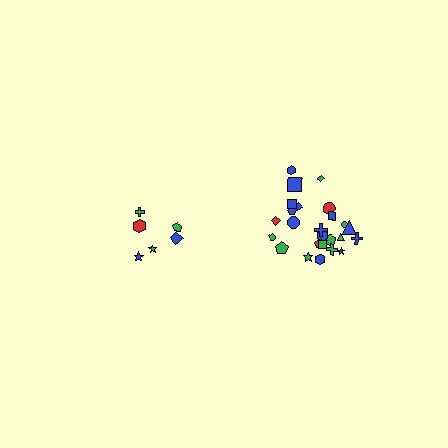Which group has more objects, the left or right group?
The right group.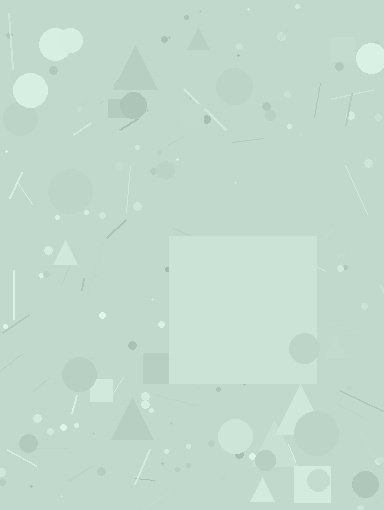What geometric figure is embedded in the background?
A square is embedded in the background.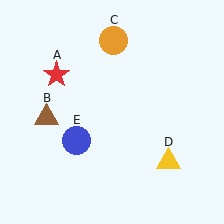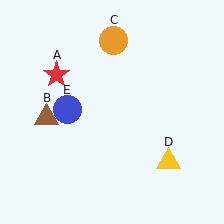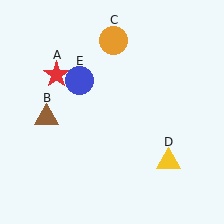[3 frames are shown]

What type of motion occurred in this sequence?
The blue circle (object E) rotated clockwise around the center of the scene.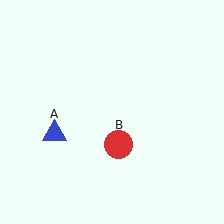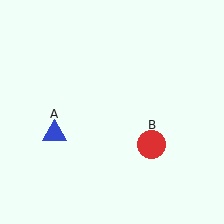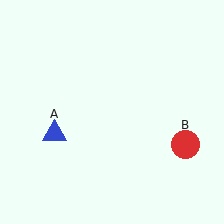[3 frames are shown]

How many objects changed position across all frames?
1 object changed position: red circle (object B).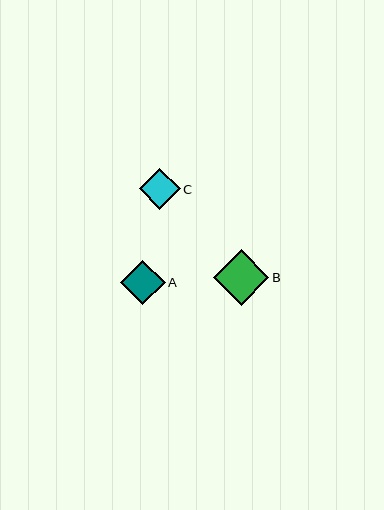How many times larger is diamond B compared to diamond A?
Diamond B is approximately 1.3 times the size of diamond A.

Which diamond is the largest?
Diamond B is the largest with a size of approximately 56 pixels.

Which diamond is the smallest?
Diamond C is the smallest with a size of approximately 41 pixels.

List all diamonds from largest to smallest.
From largest to smallest: B, A, C.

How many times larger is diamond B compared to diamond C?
Diamond B is approximately 1.4 times the size of diamond C.